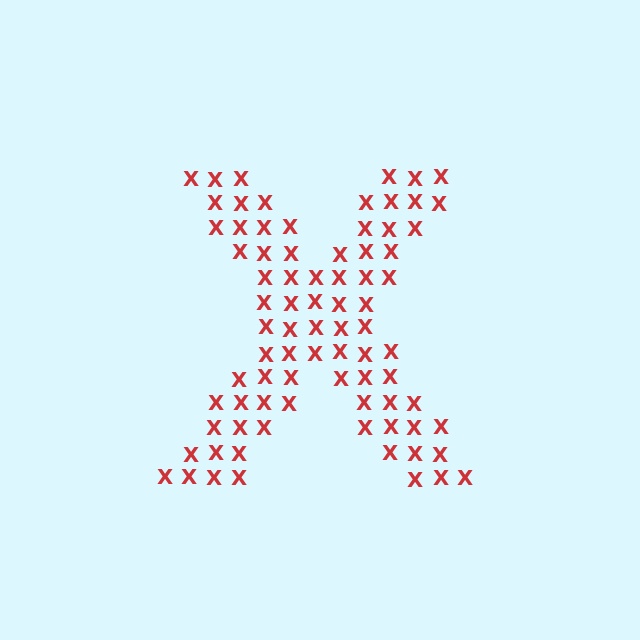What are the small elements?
The small elements are letter X's.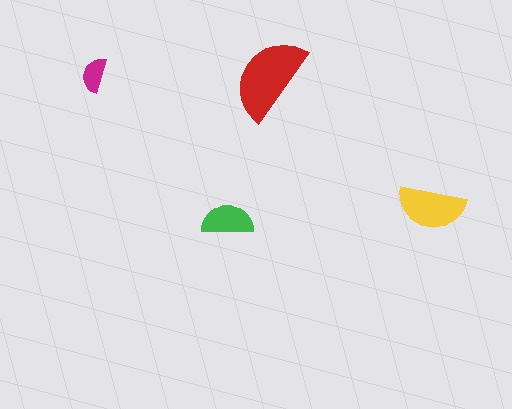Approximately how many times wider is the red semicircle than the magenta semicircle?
About 2.5 times wider.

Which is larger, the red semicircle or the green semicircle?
The red one.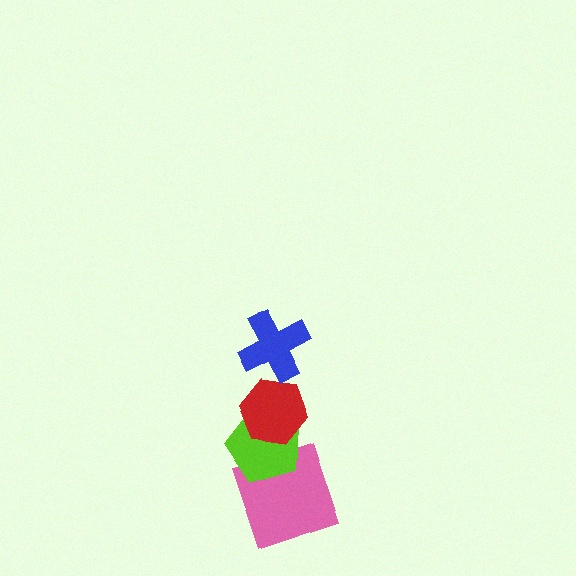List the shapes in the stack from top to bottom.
From top to bottom: the blue cross, the red hexagon, the lime pentagon, the pink square.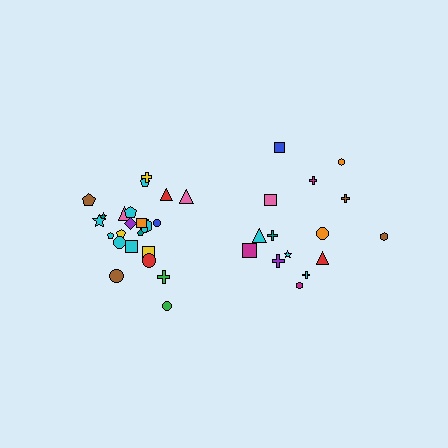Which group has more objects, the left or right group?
The left group.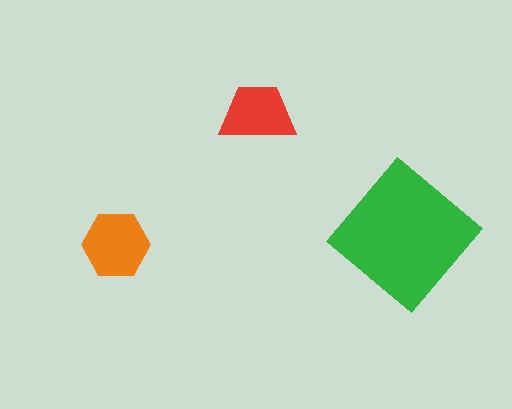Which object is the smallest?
The red trapezoid.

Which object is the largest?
The green diamond.